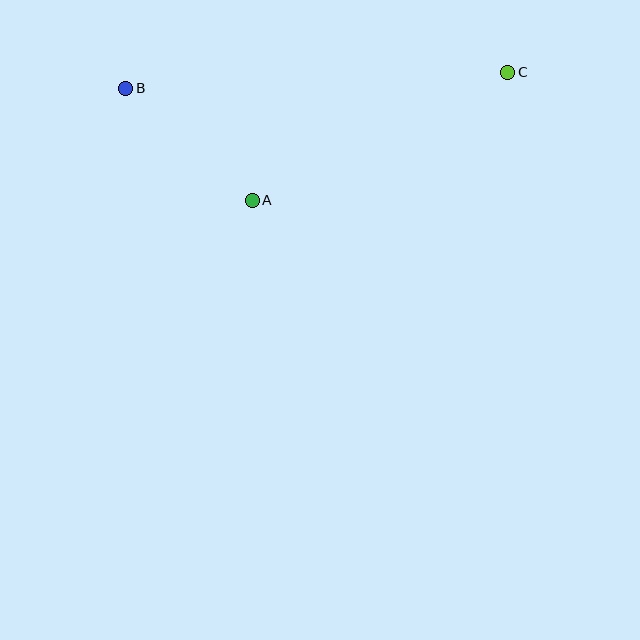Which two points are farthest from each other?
Points B and C are farthest from each other.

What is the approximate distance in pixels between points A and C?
The distance between A and C is approximately 286 pixels.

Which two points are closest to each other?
Points A and B are closest to each other.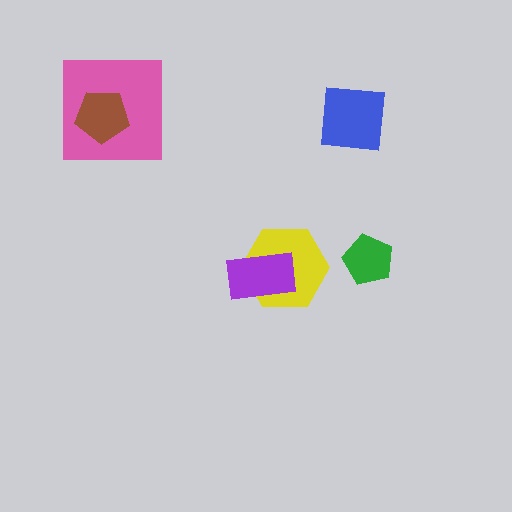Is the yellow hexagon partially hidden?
Yes, it is partially covered by another shape.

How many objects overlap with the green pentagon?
0 objects overlap with the green pentagon.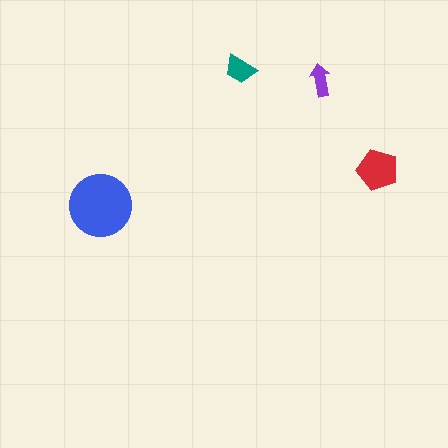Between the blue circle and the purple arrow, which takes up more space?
The blue circle.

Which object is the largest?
The blue circle.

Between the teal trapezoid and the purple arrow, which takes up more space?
The teal trapezoid.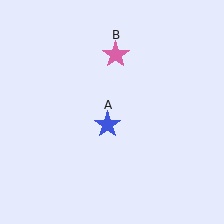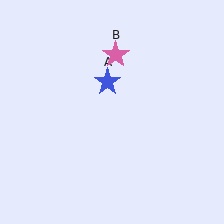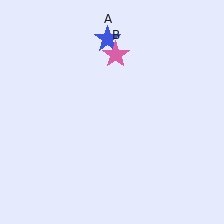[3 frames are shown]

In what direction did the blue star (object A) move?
The blue star (object A) moved up.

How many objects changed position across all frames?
1 object changed position: blue star (object A).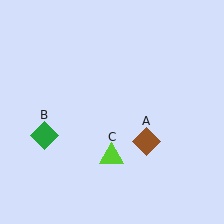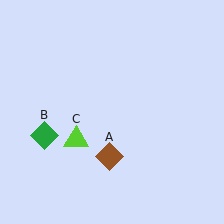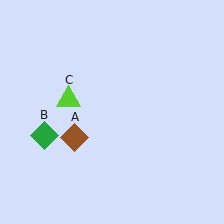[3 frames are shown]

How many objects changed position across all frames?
2 objects changed position: brown diamond (object A), lime triangle (object C).